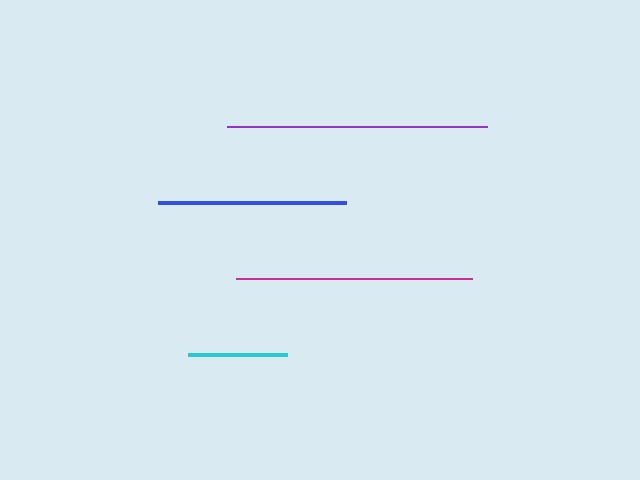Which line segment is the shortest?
The cyan line is the shortest at approximately 100 pixels.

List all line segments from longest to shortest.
From longest to shortest: purple, magenta, blue, cyan.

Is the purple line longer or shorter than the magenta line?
The purple line is longer than the magenta line.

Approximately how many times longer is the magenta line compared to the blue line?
The magenta line is approximately 1.3 times the length of the blue line.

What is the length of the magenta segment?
The magenta segment is approximately 236 pixels long.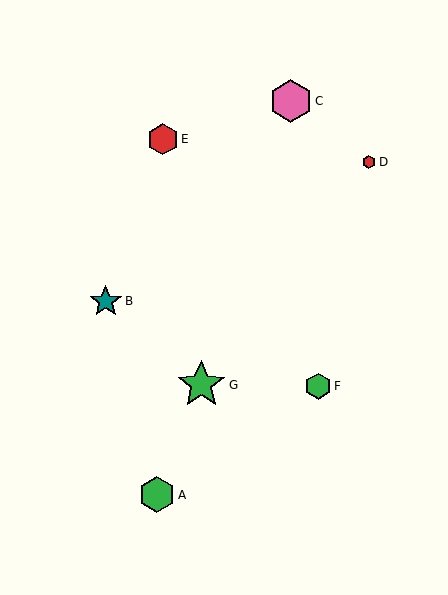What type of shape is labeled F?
Shape F is a green hexagon.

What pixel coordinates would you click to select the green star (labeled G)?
Click at (201, 385) to select the green star G.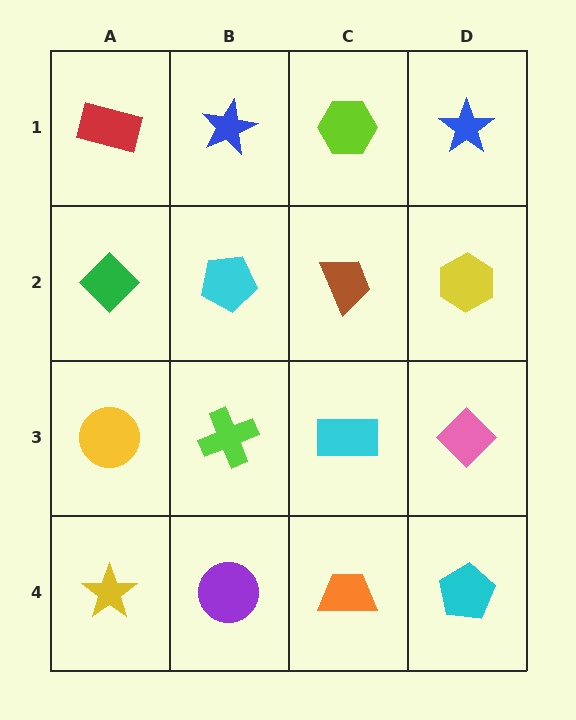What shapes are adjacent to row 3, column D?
A yellow hexagon (row 2, column D), a cyan pentagon (row 4, column D), a cyan rectangle (row 3, column C).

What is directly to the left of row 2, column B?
A green diamond.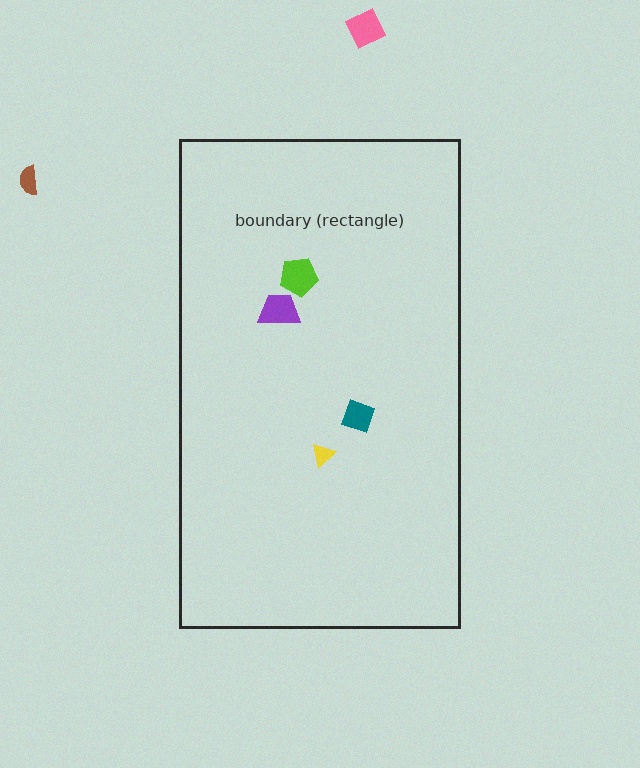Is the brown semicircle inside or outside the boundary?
Outside.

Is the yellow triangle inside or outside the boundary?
Inside.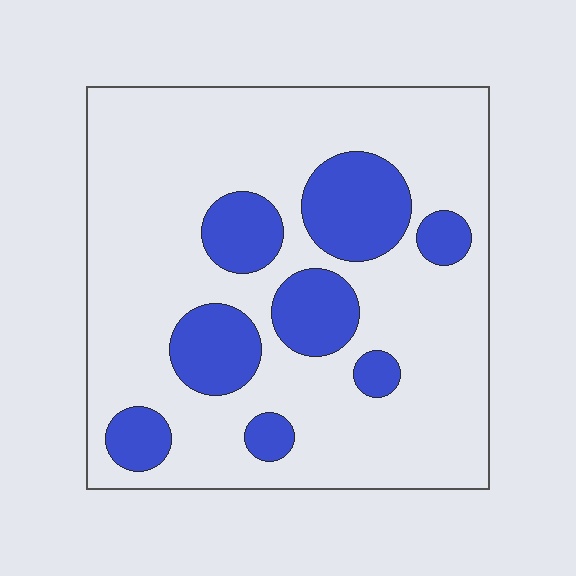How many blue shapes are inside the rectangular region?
8.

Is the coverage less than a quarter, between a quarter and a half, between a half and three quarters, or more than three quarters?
Less than a quarter.